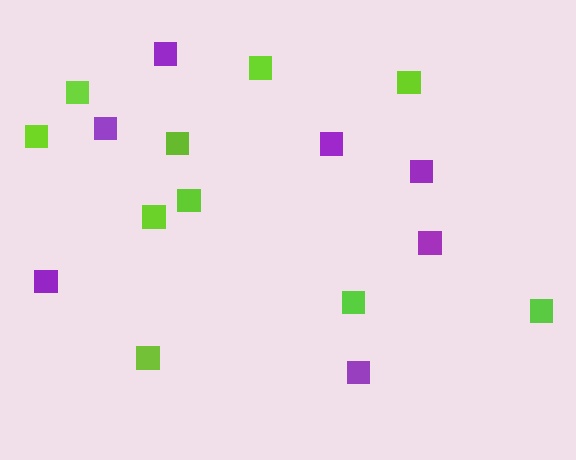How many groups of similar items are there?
There are 2 groups: one group of purple squares (7) and one group of lime squares (10).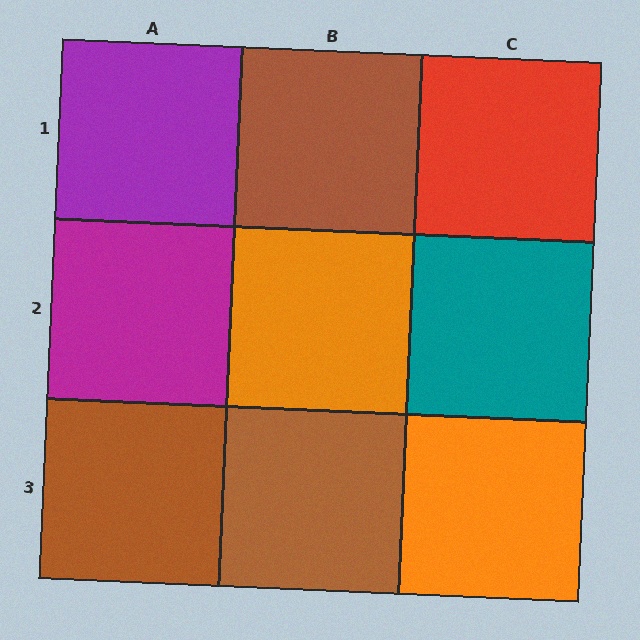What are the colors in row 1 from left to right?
Purple, brown, red.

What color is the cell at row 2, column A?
Magenta.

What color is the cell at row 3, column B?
Brown.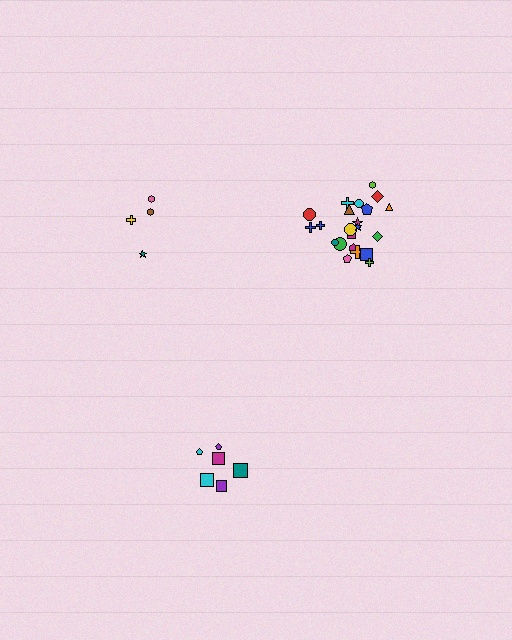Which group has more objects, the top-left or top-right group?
The top-right group.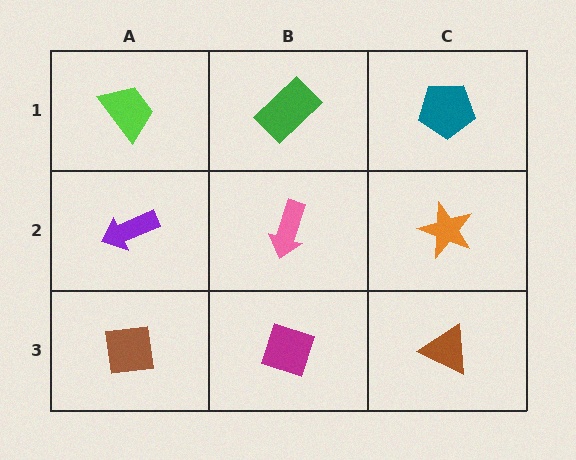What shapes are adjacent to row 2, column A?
A lime trapezoid (row 1, column A), a brown square (row 3, column A), a pink arrow (row 2, column B).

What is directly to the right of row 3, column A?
A magenta diamond.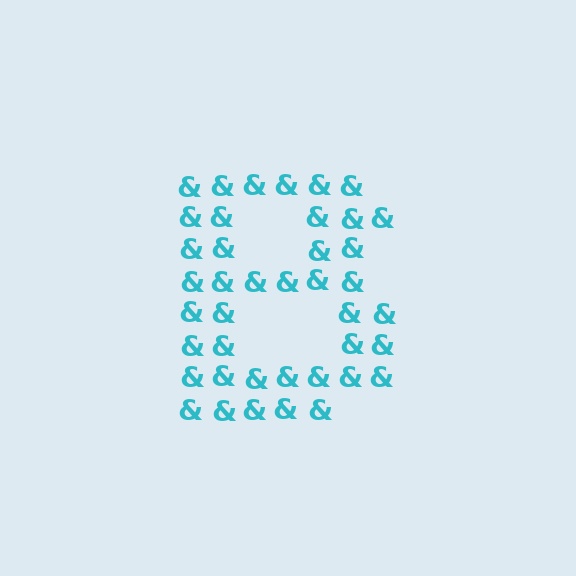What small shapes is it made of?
It is made of small ampersands.